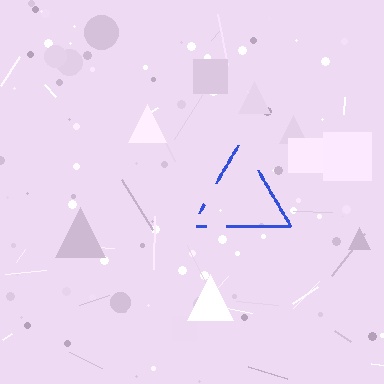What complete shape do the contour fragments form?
The contour fragments form a triangle.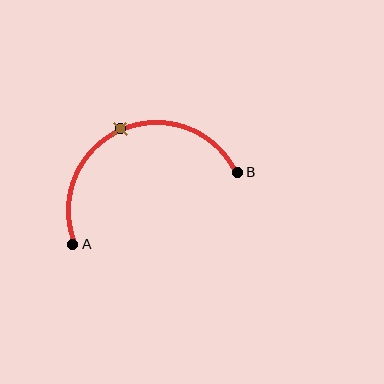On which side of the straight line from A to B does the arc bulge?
The arc bulges above the straight line connecting A and B.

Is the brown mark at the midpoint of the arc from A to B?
Yes. The brown mark lies on the arc at equal arc-length from both A and B — it is the arc midpoint.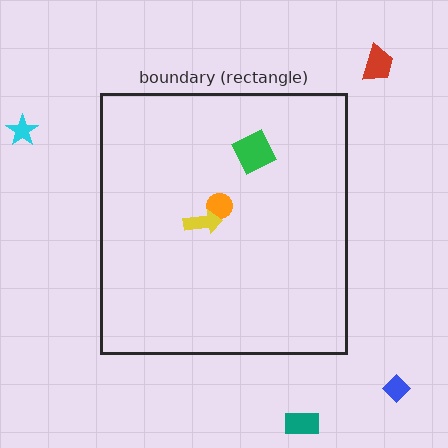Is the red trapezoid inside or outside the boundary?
Outside.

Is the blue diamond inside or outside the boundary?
Outside.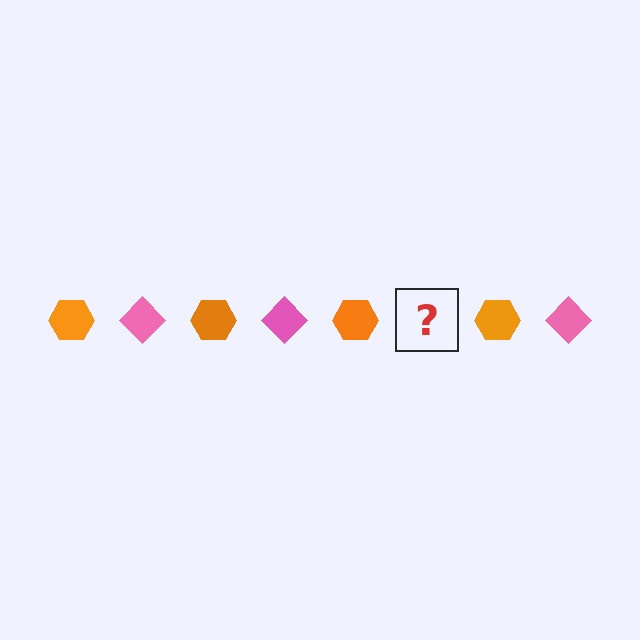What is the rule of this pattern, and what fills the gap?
The rule is that the pattern alternates between orange hexagon and pink diamond. The gap should be filled with a pink diamond.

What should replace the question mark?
The question mark should be replaced with a pink diamond.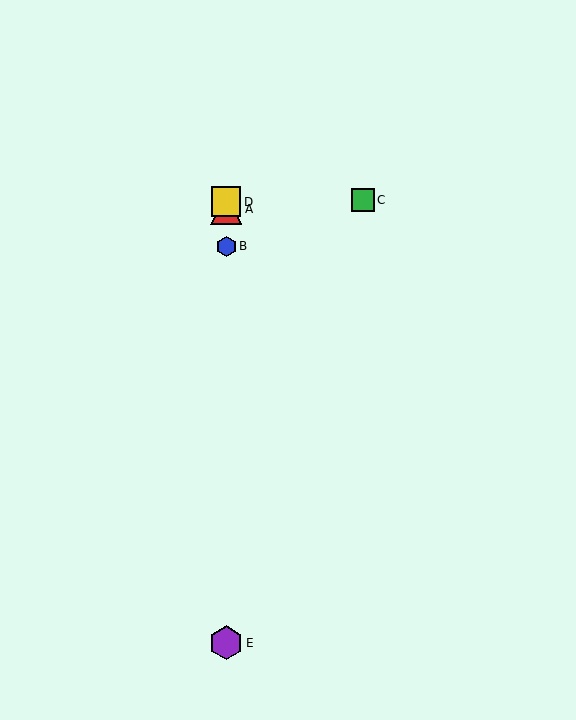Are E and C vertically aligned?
No, E is at x≈226 and C is at x≈363.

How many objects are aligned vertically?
4 objects (A, B, D, E) are aligned vertically.